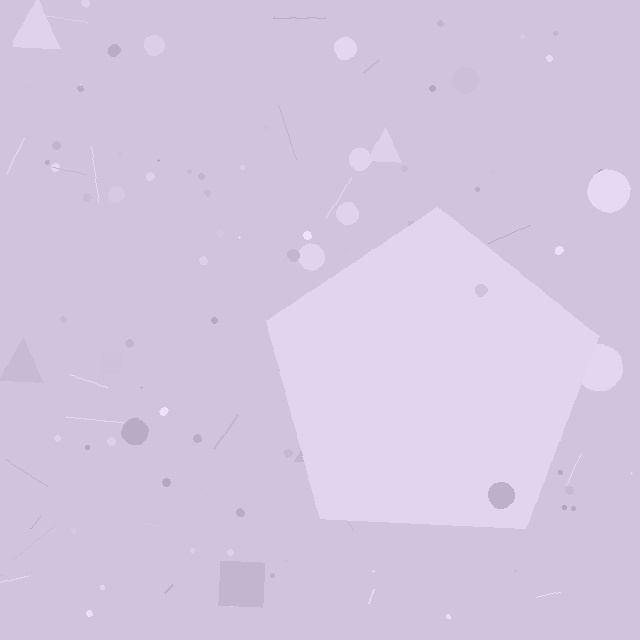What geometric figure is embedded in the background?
A pentagon is embedded in the background.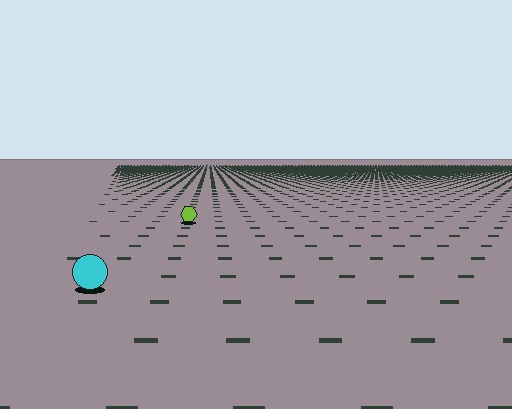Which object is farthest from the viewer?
The lime hexagon is farthest from the viewer. It appears smaller and the ground texture around it is denser.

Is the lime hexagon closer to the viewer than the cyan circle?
No. The cyan circle is closer — you can tell from the texture gradient: the ground texture is coarser near it.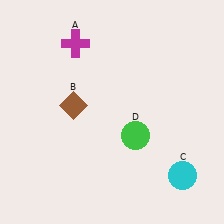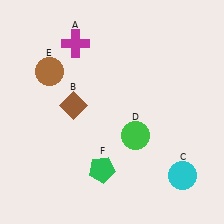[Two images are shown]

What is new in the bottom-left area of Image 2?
A green pentagon (F) was added in the bottom-left area of Image 2.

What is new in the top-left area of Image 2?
A brown circle (E) was added in the top-left area of Image 2.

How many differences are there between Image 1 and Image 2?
There are 2 differences between the two images.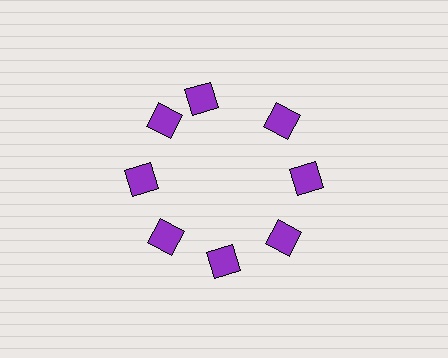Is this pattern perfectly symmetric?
No. The 8 purple diamonds are arranged in a ring, but one element near the 12 o'clock position is rotated out of alignment along the ring, breaking the 8-fold rotational symmetry.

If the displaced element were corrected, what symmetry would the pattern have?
It would have 8-fold rotational symmetry — the pattern would map onto itself every 45 degrees.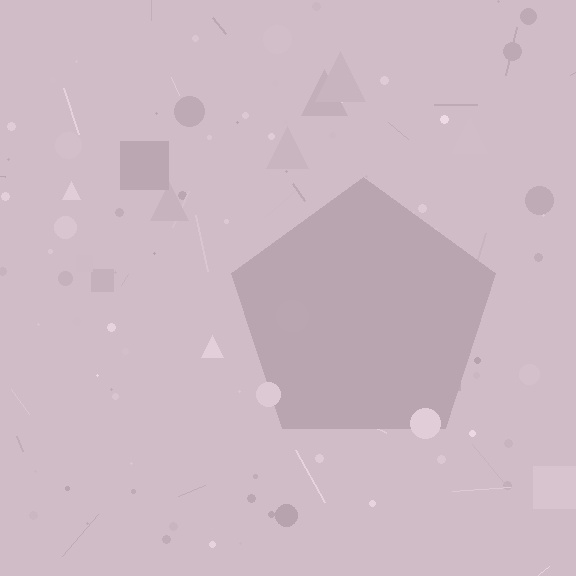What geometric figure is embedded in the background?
A pentagon is embedded in the background.